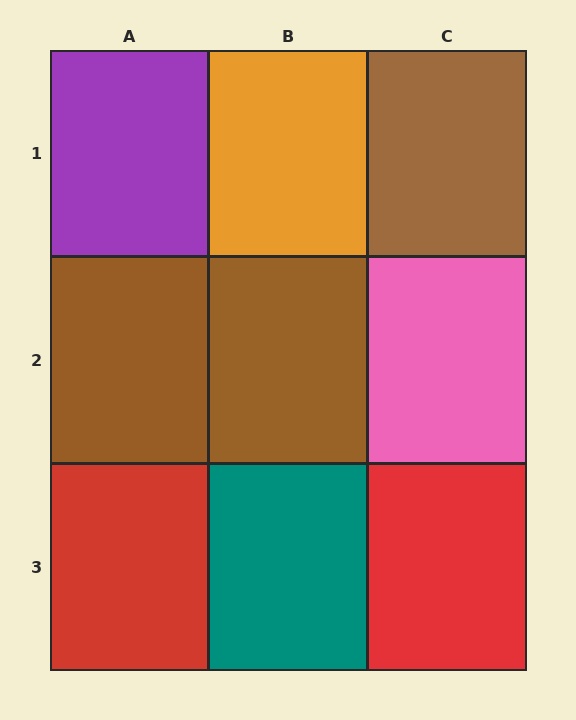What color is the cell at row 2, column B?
Brown.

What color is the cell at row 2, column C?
Pink.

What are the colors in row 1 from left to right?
Purple, orange, brown.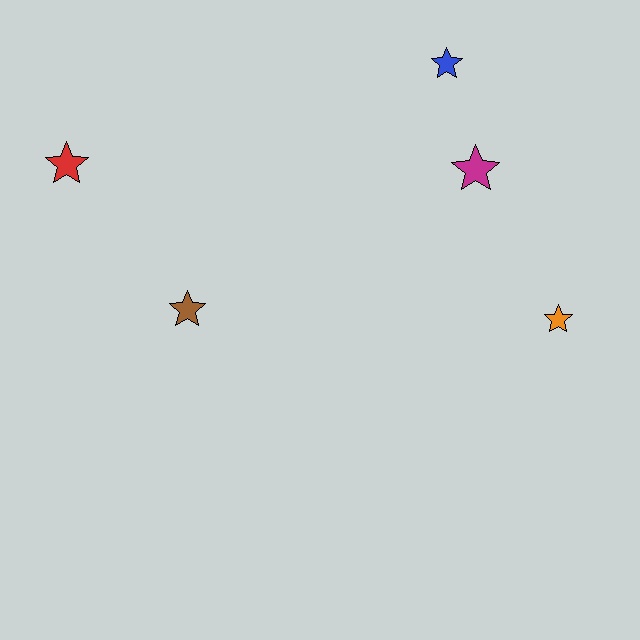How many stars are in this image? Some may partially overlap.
There are 5 stars.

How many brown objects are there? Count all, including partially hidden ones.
There is 1 brown object.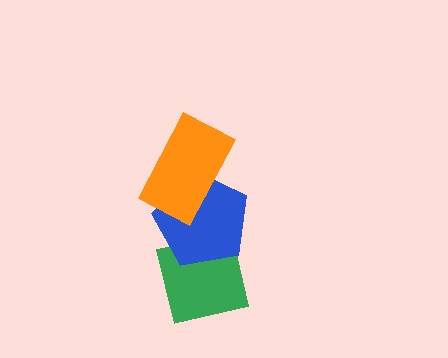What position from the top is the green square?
The green square is 3rd from the top.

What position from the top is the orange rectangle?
The orange rectangle is 1st from the top.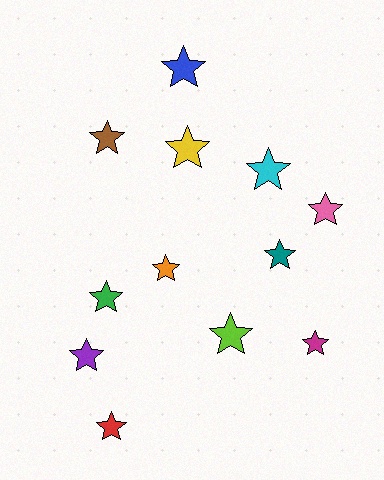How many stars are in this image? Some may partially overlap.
There are 12 stars.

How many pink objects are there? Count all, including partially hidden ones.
There is 1 pink object.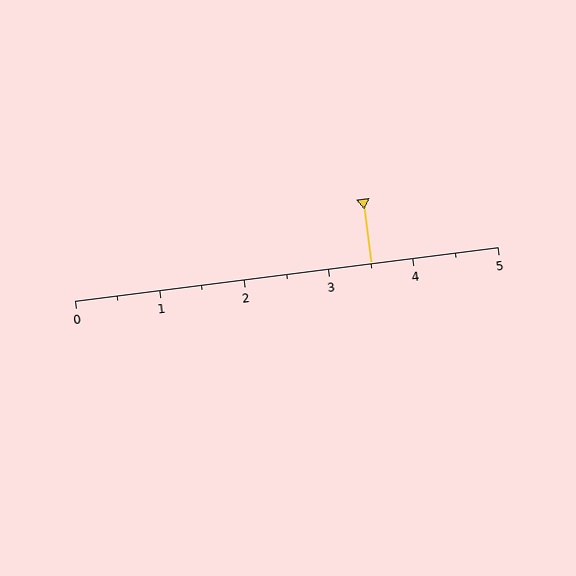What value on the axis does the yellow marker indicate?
The marker indicates approximately 3.5.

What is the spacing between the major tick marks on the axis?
The major ticks are spaced 1 apart.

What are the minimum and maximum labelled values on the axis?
The axis runs from 0 to 5.